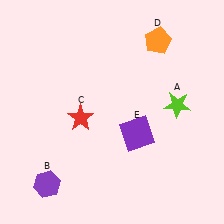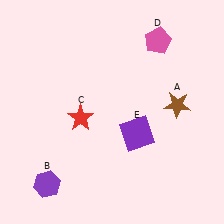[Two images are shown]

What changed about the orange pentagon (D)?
In Image 1, D is orange. In Image 2, it changed to pink.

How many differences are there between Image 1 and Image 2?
There are 2 differences between the two images.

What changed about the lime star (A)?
In Image 1, A is lime. In Image 2, it changed to brown.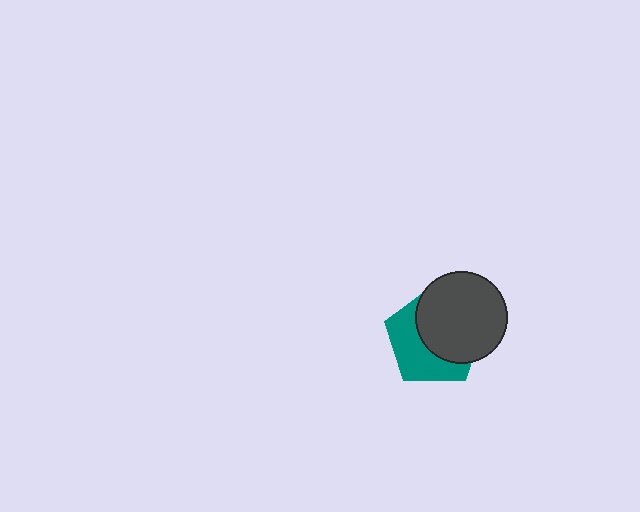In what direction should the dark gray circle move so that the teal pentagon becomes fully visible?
The dark gray circle should move toward the upper-right. That is the shortest direction to clear the overlap and leave the teal pentagon fully visible.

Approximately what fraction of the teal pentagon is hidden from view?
Roughly 55% of the teal pentagon is hidden behind the dark gray circle.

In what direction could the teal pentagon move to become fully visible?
The teal pentagon could move toward the lower-left. That would shift it out from behind the dark gray circle entirely.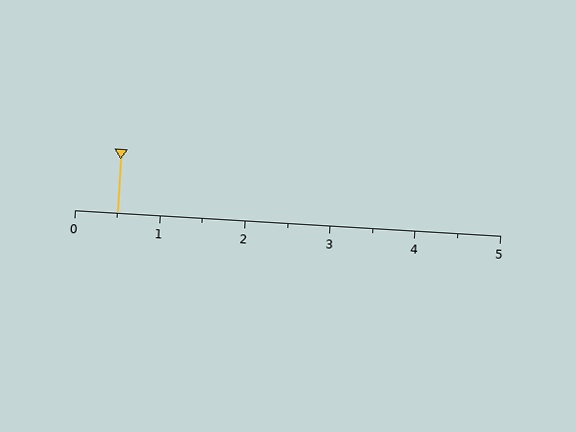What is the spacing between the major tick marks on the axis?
The major ticks are spaced 1 apart.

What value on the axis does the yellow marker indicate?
The marker indicates approximately 0.5.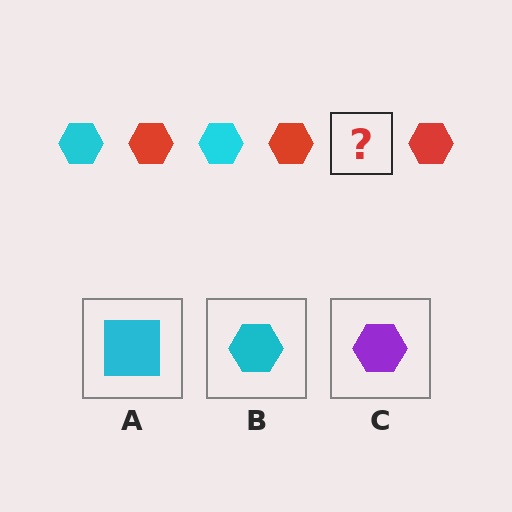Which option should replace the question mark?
Option B.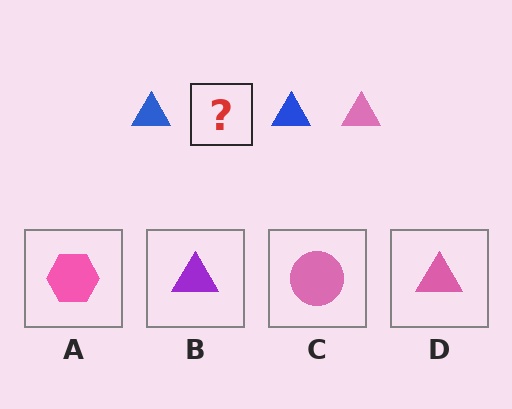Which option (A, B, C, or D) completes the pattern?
D.